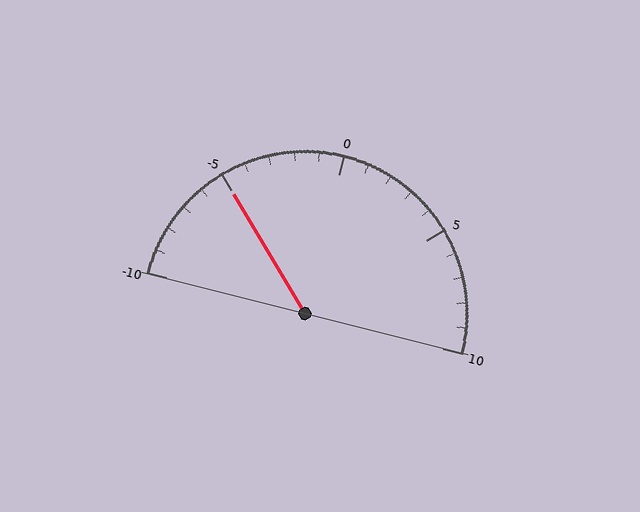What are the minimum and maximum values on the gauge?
The gauge ranges from -10 to 10.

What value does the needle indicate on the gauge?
The needle indicates approximately -5.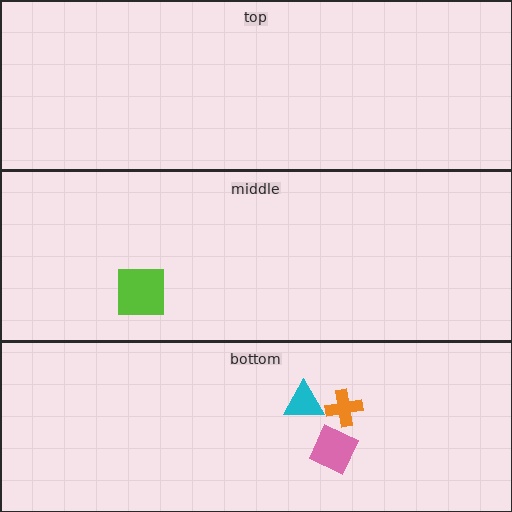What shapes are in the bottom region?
The pink diamond, the orange cross, the cyan triangle.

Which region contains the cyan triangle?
The bottom region.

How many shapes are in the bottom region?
3.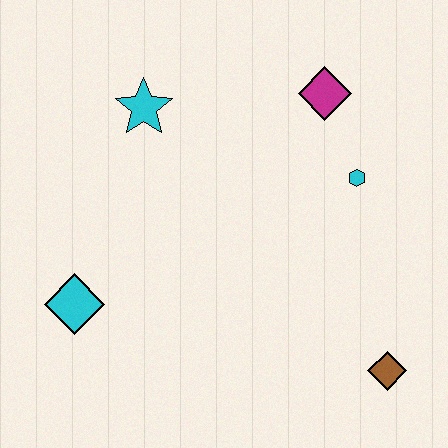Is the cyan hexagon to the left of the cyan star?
No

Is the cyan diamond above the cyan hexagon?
No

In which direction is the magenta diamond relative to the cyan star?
The magenta diamond is to the right of the cyan star.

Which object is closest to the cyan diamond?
The cyan star is closest to the cyan diamond.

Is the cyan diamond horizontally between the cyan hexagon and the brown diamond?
No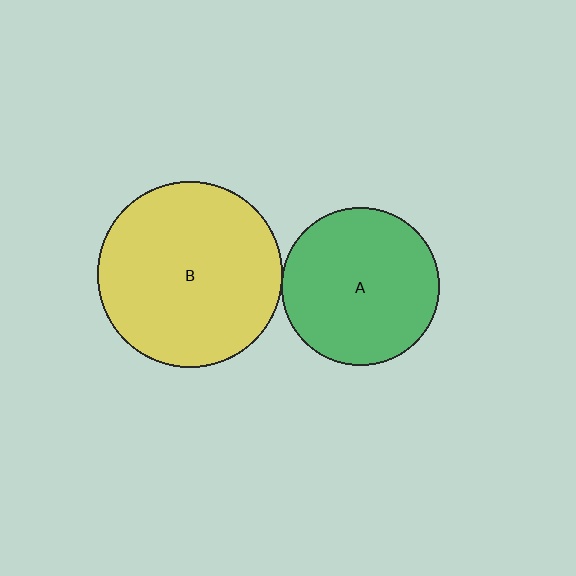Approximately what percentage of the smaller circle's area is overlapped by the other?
Approximately 5%.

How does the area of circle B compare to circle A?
Approximately 1.4 times.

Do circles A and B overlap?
Yes.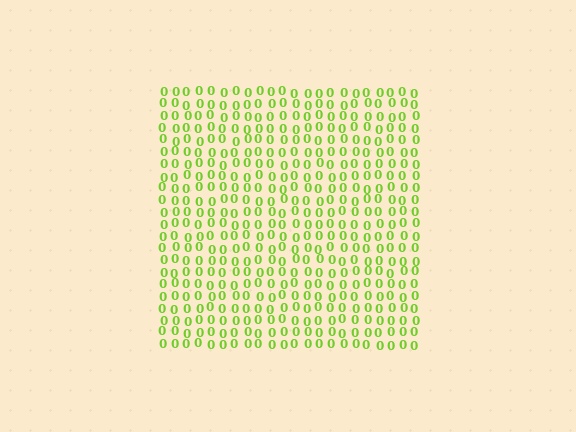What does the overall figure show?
The overall figure shows a square.